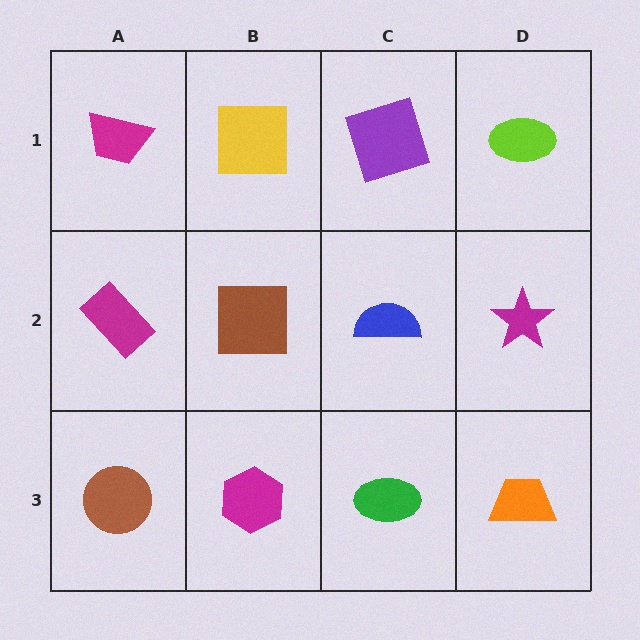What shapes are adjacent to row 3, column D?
A magenta star (row 2, column D), a green ellipse (row 3, column C).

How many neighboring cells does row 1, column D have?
2.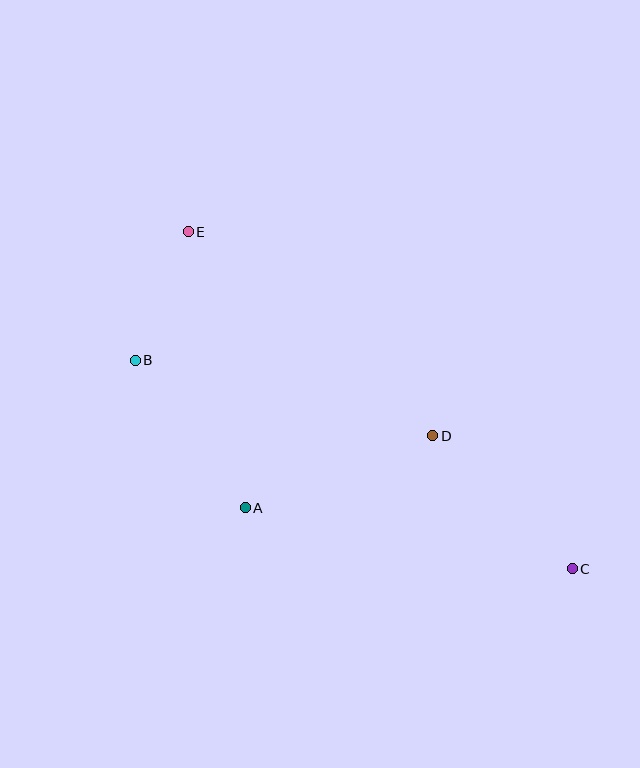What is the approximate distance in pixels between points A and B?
The distance between A and B is approximately 184 pixels.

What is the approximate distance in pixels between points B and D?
The distance between B and D is approximately 307 pixels.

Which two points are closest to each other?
Points B and E are closest to each other.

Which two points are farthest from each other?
Points C and E are farthest from each other.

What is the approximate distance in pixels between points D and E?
The distance between D and E is approximately 319 pixels.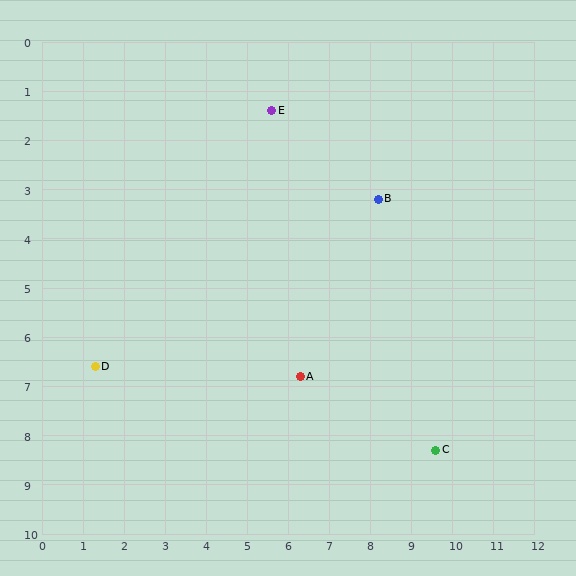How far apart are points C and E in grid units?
Points C and E are about 8.0 grid units apart.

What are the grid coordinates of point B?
Point B is at approximately (8.2, 3.2).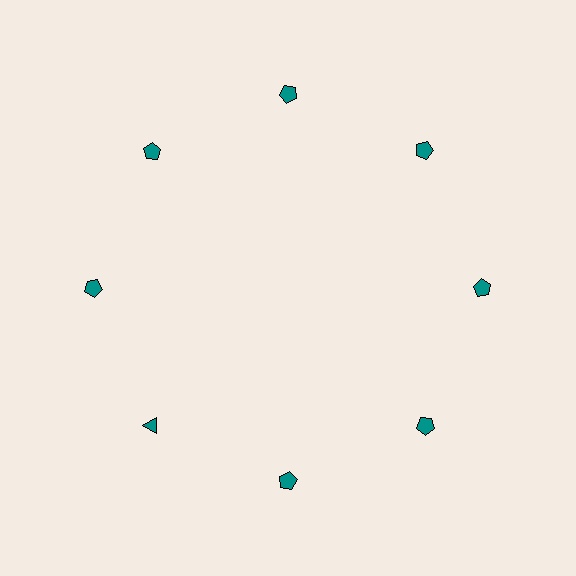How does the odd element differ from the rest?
It has a different shape: triangle instead of pentagon.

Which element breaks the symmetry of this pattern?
The teal triangle at roughly the 8 o'clock position breaks the symmetry. All other shapes are teal pentagons.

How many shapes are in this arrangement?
There are 8 shapes arranged in a ring pattern.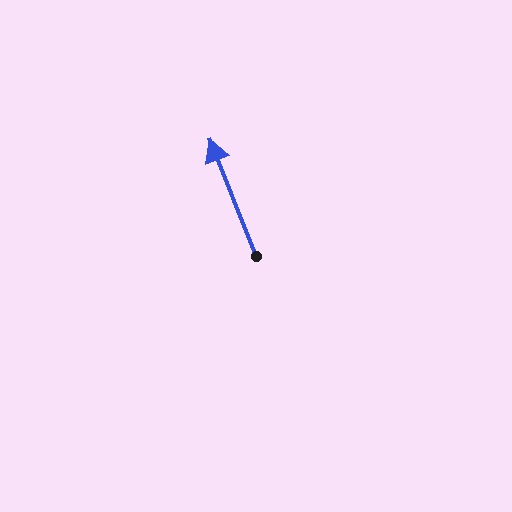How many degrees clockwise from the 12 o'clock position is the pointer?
Approximately 338 degrees.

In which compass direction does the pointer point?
North.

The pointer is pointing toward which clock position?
Roughly 11 o'clock.